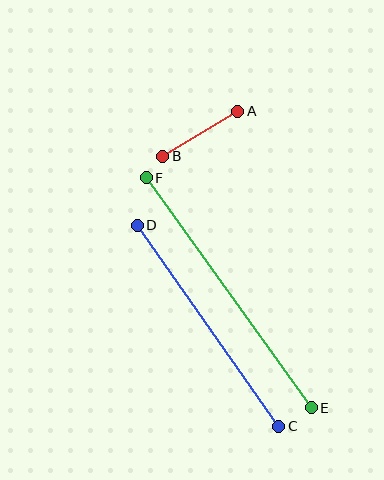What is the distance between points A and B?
The distance is approximately 88 pixels.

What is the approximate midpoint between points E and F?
The midpoint is at approximately (229, 293) pixels.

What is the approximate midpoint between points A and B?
The midpoint is at approximately (200, 134) pixels.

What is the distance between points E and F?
The distance is approximately 283 pixels.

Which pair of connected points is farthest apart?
Points E and F are farthest apart.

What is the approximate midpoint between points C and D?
The midpoint is at approximately (208, 326) pixels.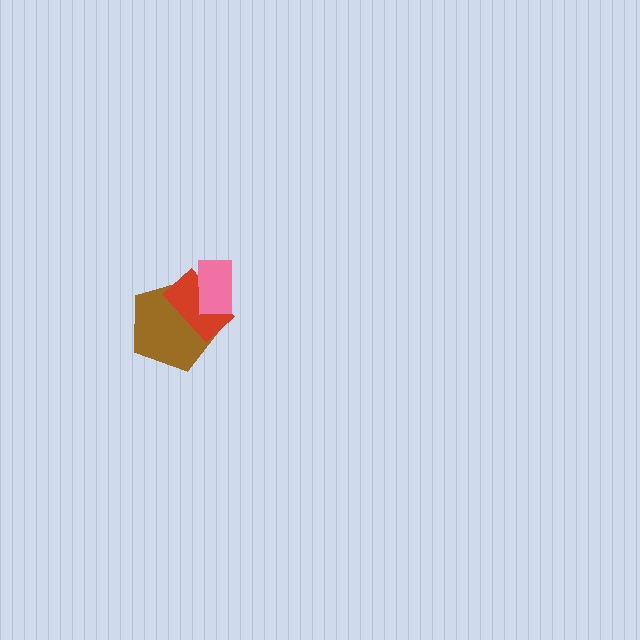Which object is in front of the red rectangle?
The pink rectangle is in front of the red rectangle.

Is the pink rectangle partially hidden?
No, no other shape covers it.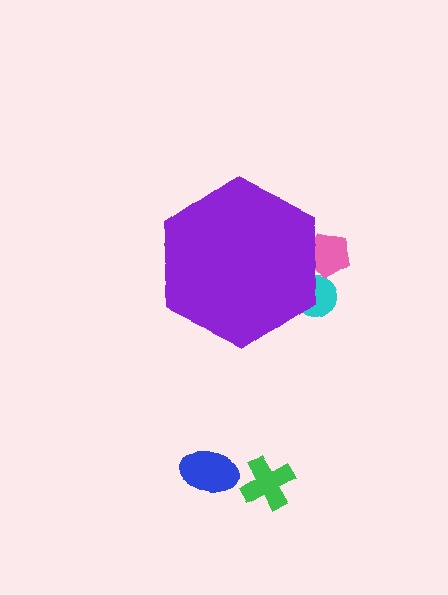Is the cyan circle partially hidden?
Yes, the cyan circle is partially hidden behind the purple hexagon.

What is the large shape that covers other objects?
A purple hexagon.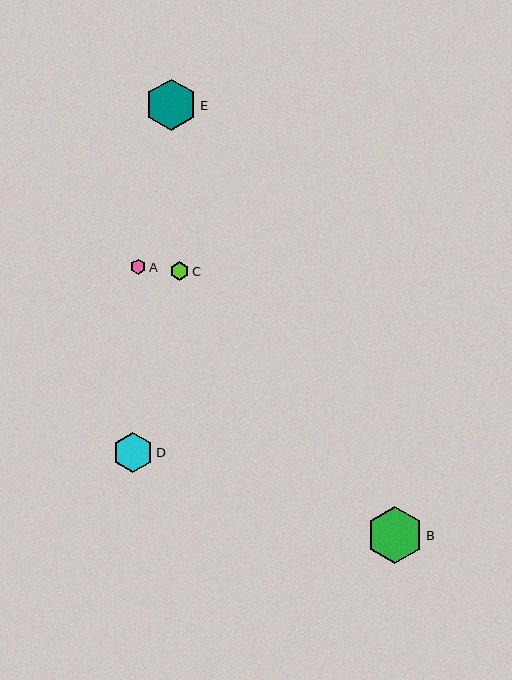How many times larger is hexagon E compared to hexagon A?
Hexagon E is approximately 3.4 times the size of hexagon A.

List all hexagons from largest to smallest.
From largest to smallest: B, E, D, C, A.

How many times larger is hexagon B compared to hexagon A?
Hexagon B is approximately 3.7 times the size of hexagon A.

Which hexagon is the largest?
Hexagon B is the largest with a size of approximately 57 pixels.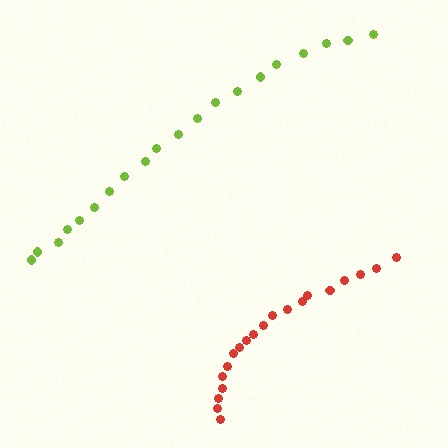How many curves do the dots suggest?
There are 2 distinct paths.